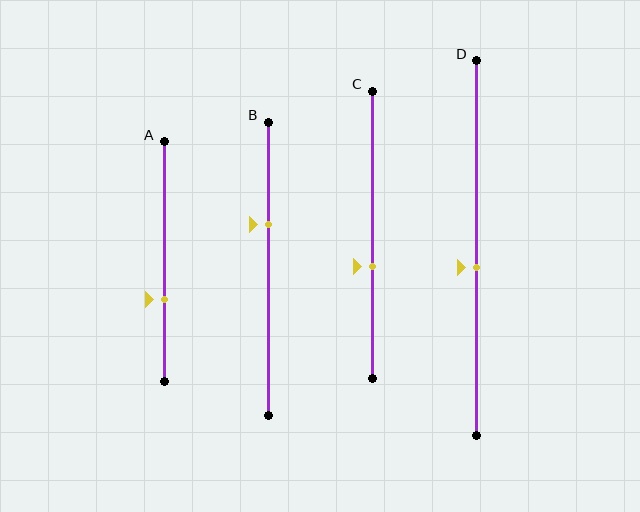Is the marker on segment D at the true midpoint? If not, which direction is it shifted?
No, the marker on segment D is shifted downward by about 5% of the segment length.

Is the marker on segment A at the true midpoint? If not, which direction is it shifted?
No, the marker on segment A is shifted downward by about 16% of the segment length.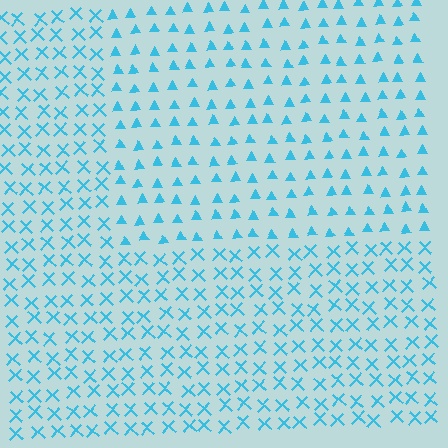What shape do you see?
I see a rectangle.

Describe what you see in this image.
The image is filled with small cyan elements arranged in a uniform grid. A rectangle-shaped region contains triangles, while the surrounding area contains X marks. The boundary is defined purely by the change in element shape.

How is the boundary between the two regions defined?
The boundary is defined by a change in element shape: triangles inside vs. X marks outside. All elements share the same color and spacing.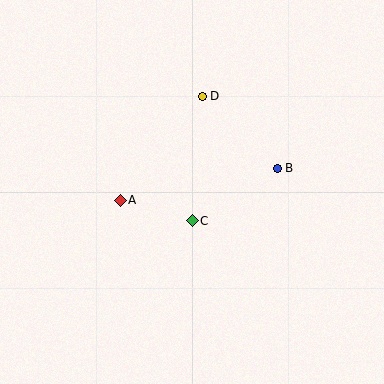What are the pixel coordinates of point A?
Point A is at (120, 200).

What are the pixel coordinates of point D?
Point D is at (202, 96).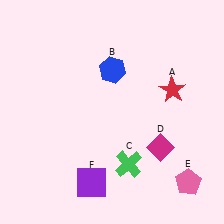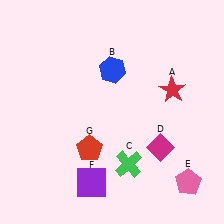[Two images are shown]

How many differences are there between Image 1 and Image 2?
There is 1 difference between the two images.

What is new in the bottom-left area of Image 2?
A red pentagon (G) was added in the bottom-left area of Image 2.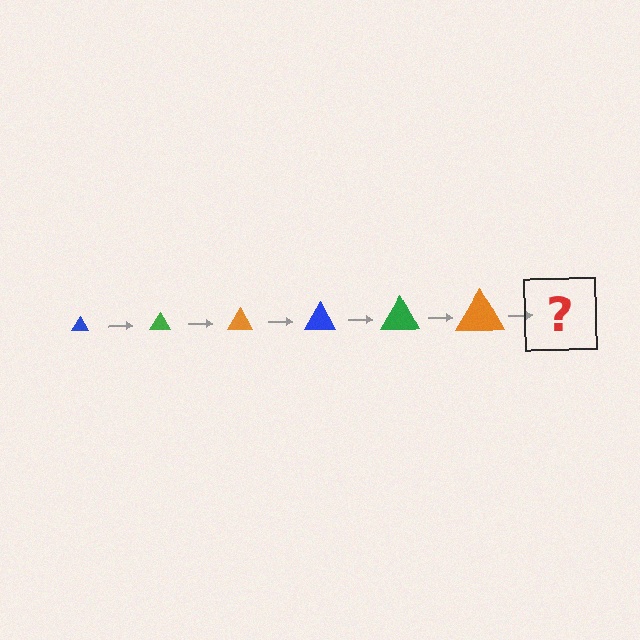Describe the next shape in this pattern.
It should be a blue triangle, larger than the previous one.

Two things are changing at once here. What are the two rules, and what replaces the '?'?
The two rules are that the triangle grows larger each step and the color cycles through blue, green, and orange. The '?' should be a blue triangle, larger than the previous one.